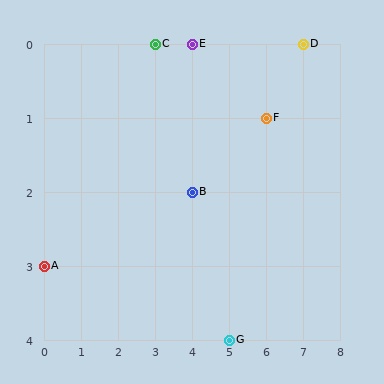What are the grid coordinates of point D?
Point D is at grid coordinates (7, 0).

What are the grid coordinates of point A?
Point A is at grid coordinates (0, 3).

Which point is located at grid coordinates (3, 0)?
Point C is at (3, 0).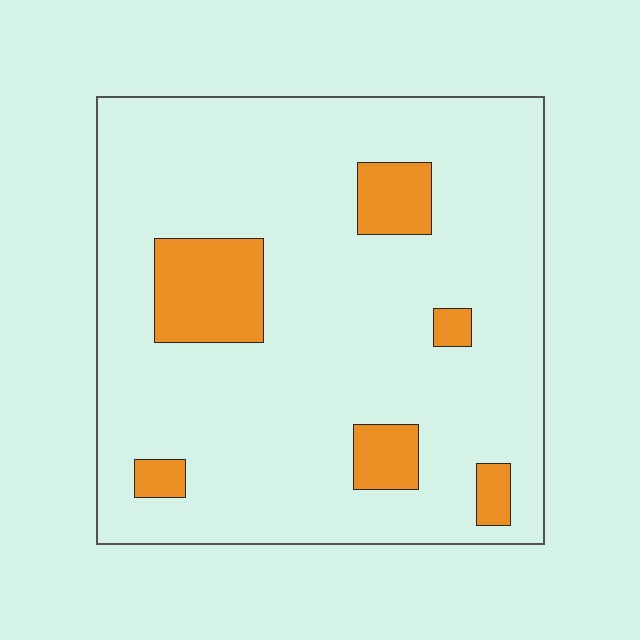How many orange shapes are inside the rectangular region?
6.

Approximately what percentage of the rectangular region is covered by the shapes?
Approximately 15%.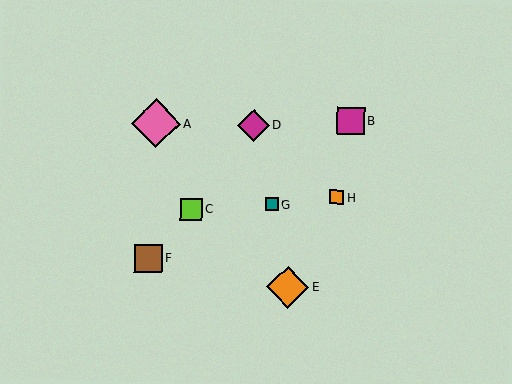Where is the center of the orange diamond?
The center of the orange diamond is at (288, 287).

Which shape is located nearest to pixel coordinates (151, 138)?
The pink diamond (labeled A) at (156, 124) is nearest to that location.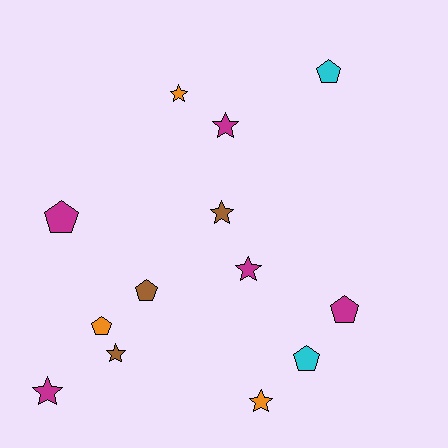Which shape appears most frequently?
Star, with 7 objects.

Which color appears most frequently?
Magenta, with 5 objects.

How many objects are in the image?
There are 13 objects.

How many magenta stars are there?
There are 3 magenta stars.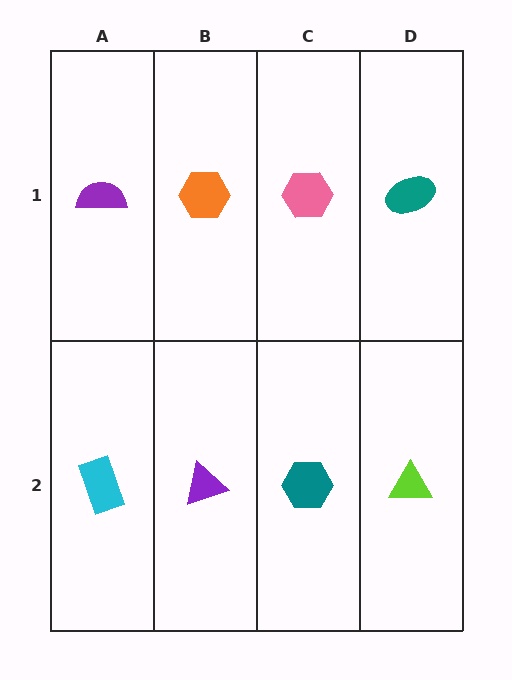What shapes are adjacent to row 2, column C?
A pink hexagon (row 1, column C), a purple triangle (row 2, column B), a lime triangle (row 2, column D).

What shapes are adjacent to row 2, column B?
An orange hexagon (row 1, column B), a cyan rectangle (row 2, column A), a teal hexagon (row 2, column C).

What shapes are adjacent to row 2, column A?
A purple semicircle (row 1, column A), a purple triangle (row 2, column B).